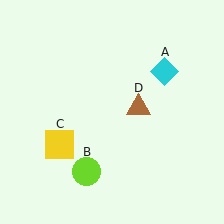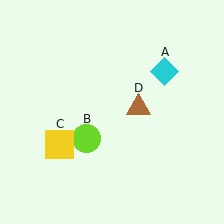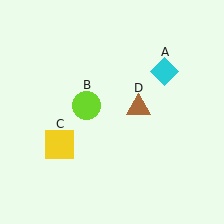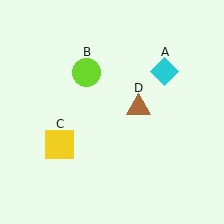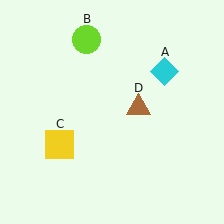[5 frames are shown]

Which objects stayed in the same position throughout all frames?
Cyan diamond (object A) and yellow square (object C) and brown triangle (object D) remained stationary.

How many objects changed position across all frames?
1 object changed position: lime circle (object B).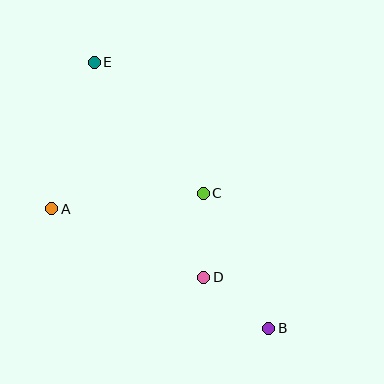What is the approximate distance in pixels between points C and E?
The distance between C and E is approximately 170 pixels.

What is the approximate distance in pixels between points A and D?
The distance between A and D is approximately 166 pixels.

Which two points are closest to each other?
Points B and D are closest to each other.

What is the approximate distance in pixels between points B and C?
The distance between B and C is approximately 150 pixels.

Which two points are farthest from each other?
Points B and E are farthest from each other.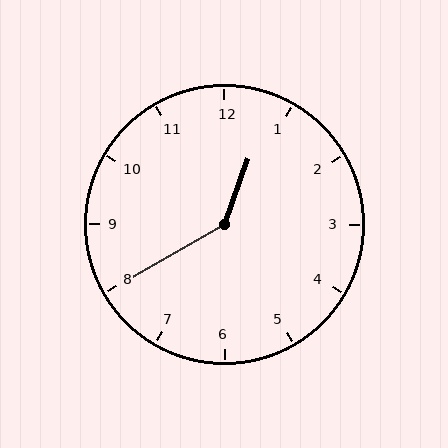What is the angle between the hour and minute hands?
Approximately 140 degrees.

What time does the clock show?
12:40.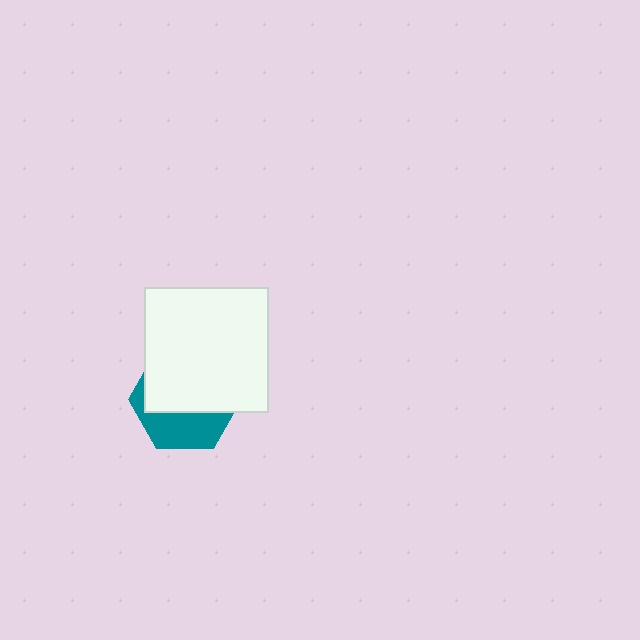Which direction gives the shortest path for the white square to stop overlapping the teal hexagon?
Moving up gives the shortest separation.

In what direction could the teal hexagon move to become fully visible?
The teal hexagon could move down. That would shift it out from behind the white square entirely.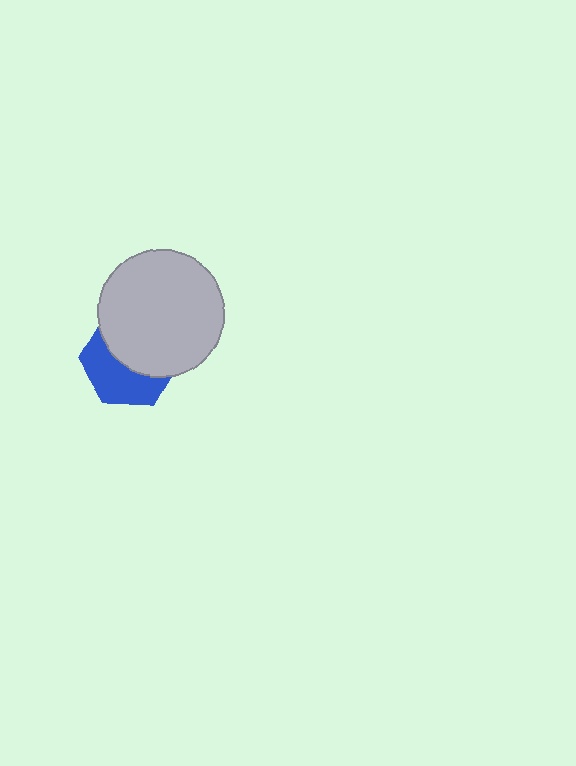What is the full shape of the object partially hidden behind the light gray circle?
The partially hidden object is a blue hexagon.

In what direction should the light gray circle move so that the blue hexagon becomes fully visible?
The light gray circle should move up. That is the shortest direction to clear the overlap and leave the blue hexagon fully visible.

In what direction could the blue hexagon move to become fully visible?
The blue hexagon could move down. That would shift it out from behind the light gray circle entirely.